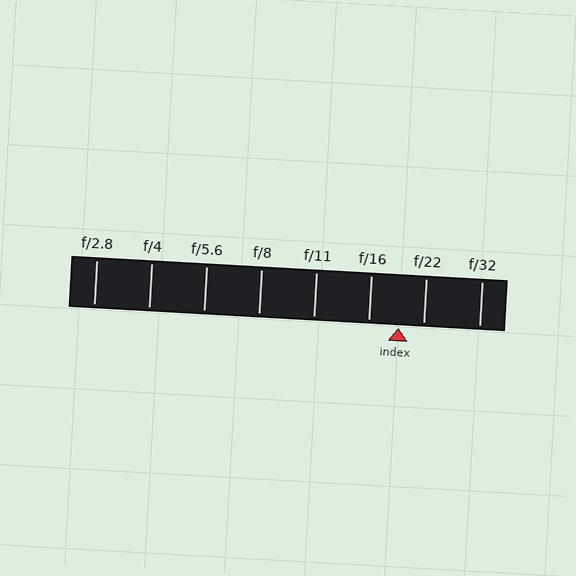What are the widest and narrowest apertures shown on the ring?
The widest aperture shown is f/2.8 and the narrowest is f/32.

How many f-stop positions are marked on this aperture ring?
There are 8 f-stop positions marked.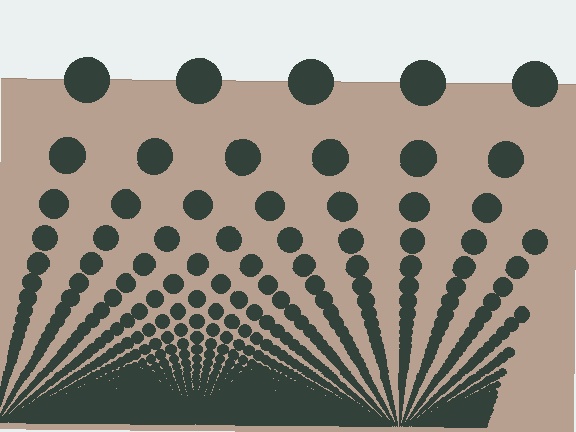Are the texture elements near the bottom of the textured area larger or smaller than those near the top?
Smaller. The gradient is inverted — elements near the bottom are smaller and denser.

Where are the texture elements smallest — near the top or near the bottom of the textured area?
Near the bottom.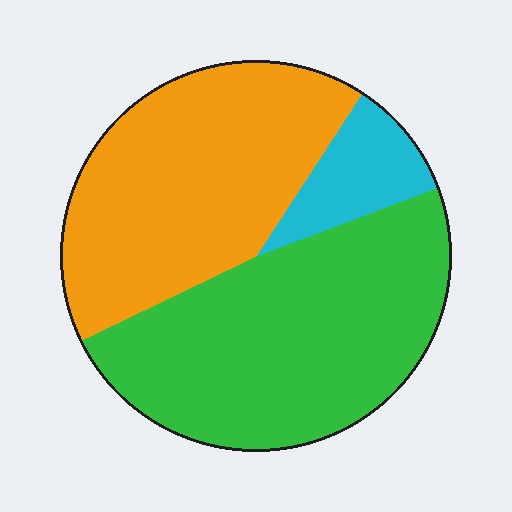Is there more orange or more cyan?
Orange.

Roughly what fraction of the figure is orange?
Orange covers roughly 40% of the figure.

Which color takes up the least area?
Cyan, at roughly 10%.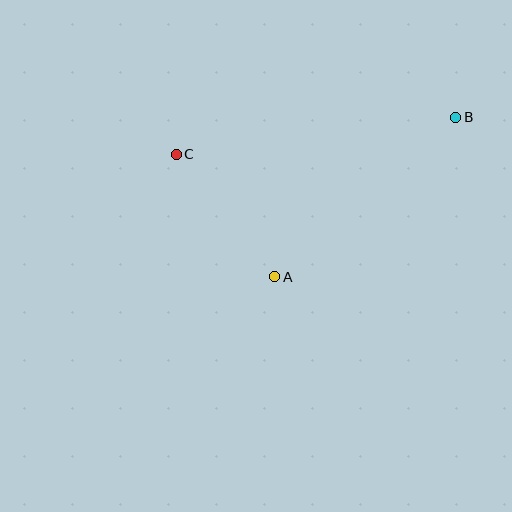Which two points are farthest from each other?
Points B and C are farthest from each other.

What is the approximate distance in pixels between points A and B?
The distance between A and B is approximately 241 pixels.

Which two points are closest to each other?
Points A and C are closest to each other.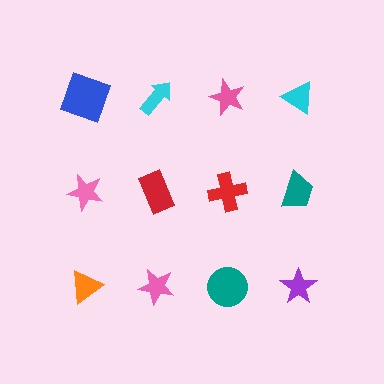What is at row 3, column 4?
A purple star.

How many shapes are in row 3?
4 shapes.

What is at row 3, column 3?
A teal circle.